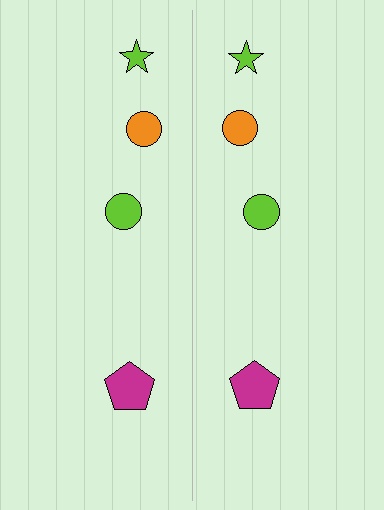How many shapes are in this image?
There are 8 shapes in this image.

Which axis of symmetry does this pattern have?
The pattern has a vertical axis of symmetry running through the center of the image.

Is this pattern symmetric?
Yes, this pattern has bilateral (reflection) symmetry.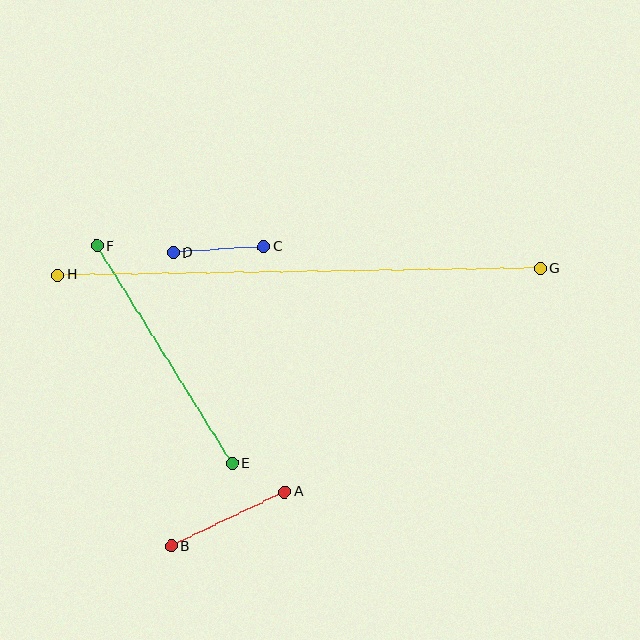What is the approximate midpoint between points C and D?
The midpoint is at approximately (219, 250) pixels.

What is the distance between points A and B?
The distance is approximately 126 pixels.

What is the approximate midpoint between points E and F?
The midpoint is at approximately (165, 354) pixels.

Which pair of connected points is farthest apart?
Points G and H are farthest apart.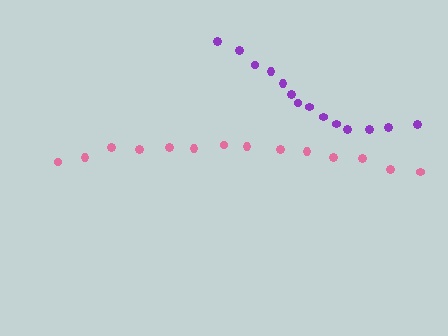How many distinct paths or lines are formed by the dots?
There are 2 distinct paths.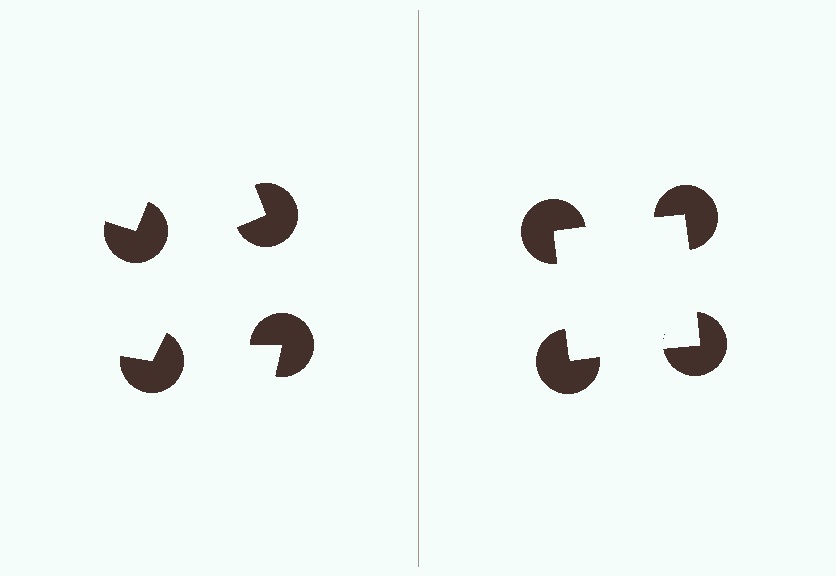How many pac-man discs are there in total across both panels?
8 — 4 on each side.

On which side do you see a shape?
An illusory square appears on the right side. On the left side the wedge cuts are rotated, so no coherent shape forms.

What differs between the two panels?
The pac-man discs are positioned identically on both sides; only the wedge orientations differ. On the right they align to a square; on the left they are misaligned.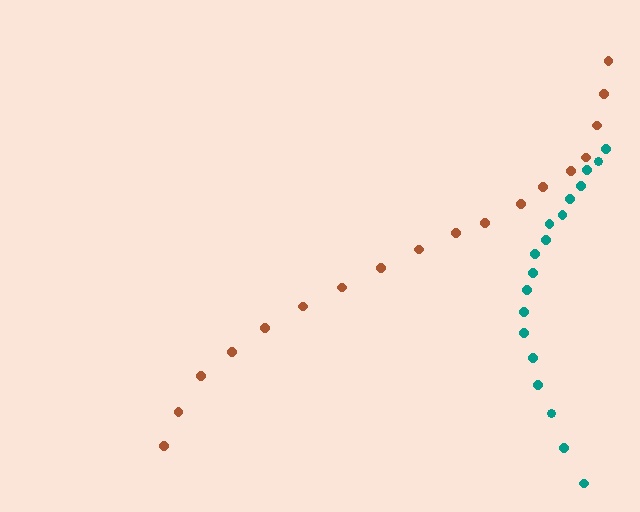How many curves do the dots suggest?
There are 2 distinct paths.